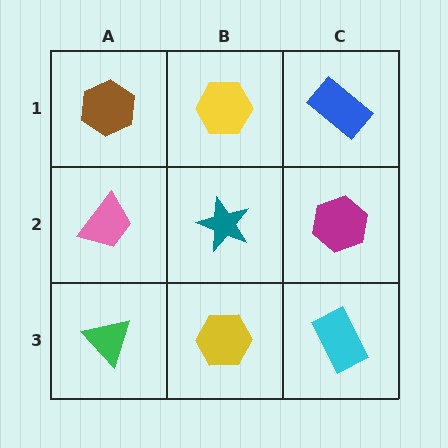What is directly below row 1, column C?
A magenta hexagon.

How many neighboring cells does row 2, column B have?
4.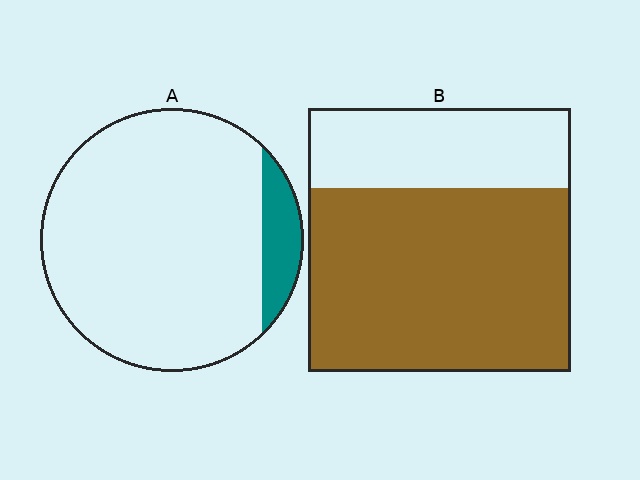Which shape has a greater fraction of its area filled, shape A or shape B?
Shape B.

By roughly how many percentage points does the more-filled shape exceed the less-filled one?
By roughly 60 percentage points (B over A).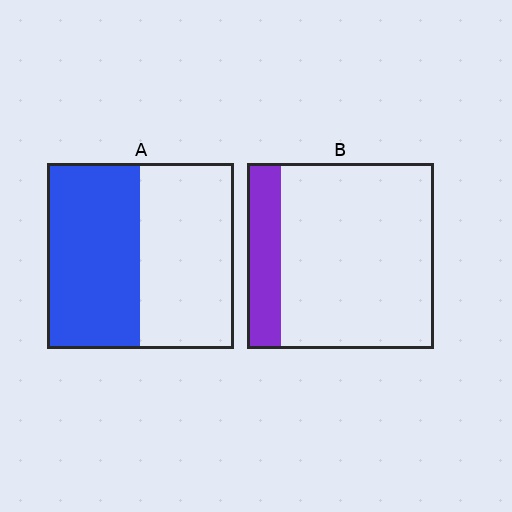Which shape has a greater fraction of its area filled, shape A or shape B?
Shape A.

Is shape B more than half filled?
No.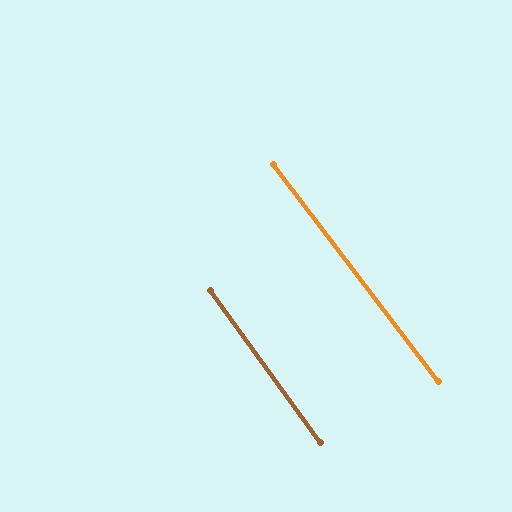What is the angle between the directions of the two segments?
Approximately 1 degree.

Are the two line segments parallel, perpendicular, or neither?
Parallel — their directions differ by only 1.2°.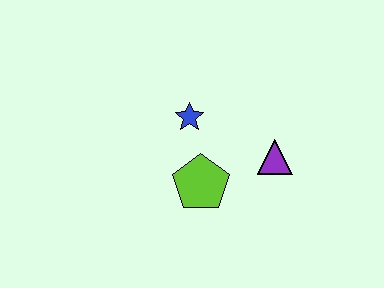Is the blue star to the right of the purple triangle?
No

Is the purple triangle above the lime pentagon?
Yes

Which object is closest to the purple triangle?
The lime pentagon is closest to the purple triangle.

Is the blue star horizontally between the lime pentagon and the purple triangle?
No